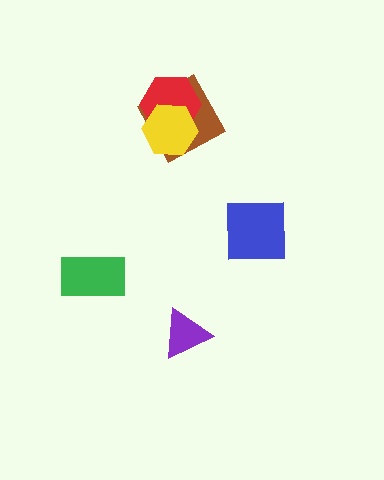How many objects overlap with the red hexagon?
2 objects overlap with the red hexagon.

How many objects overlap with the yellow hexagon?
2 objects overlap with the yellow hexagon.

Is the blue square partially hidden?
No, no other shape covers it.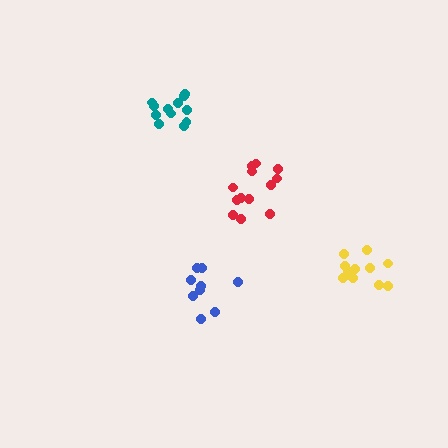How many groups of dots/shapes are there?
There are 4 groups.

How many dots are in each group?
Group 1: 9 dots, Group 2: 11 dots, Group 3: 13 dots, Group 4: 12 dots (45 total).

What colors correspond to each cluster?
The clusters are colored: blue, yellow, red, teal.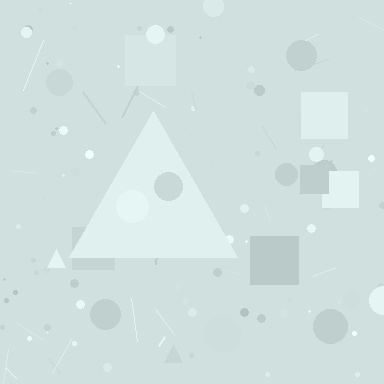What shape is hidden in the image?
A triangle is hidden in the image.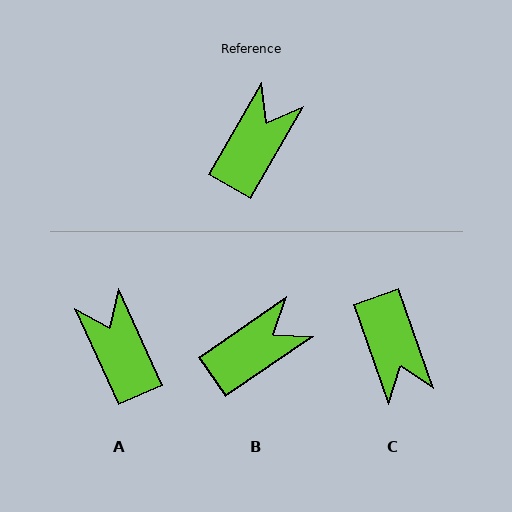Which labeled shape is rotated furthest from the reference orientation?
C, about 131 degrees away.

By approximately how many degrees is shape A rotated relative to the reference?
Approximately 54 degrees counter-clockwise.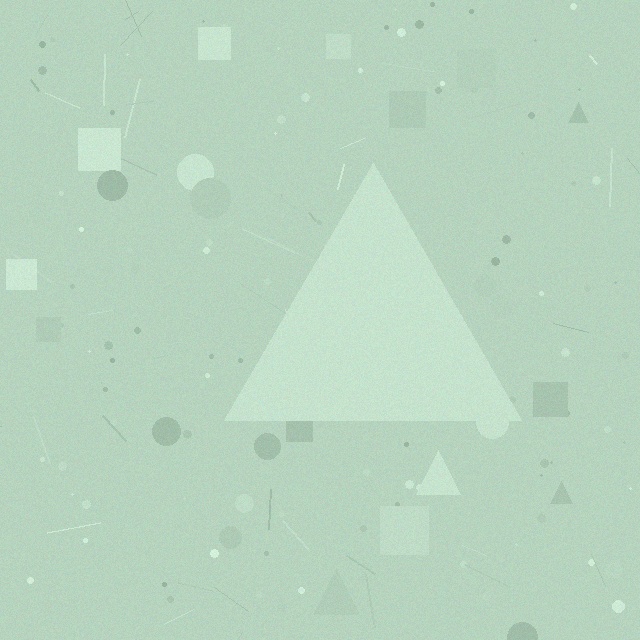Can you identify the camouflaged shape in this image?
The camouflaged shape is a triangle.